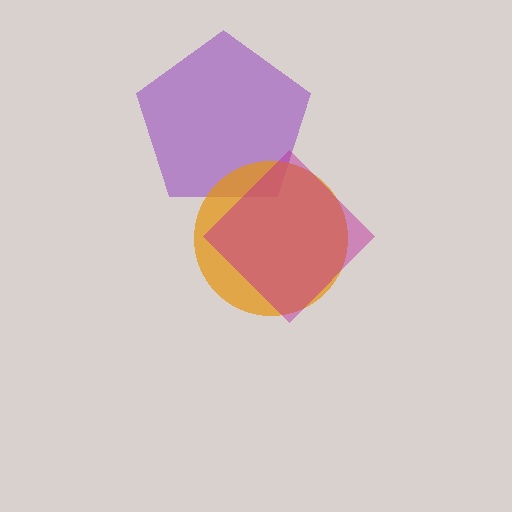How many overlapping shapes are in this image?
There are 3 overlapping shapes in the image.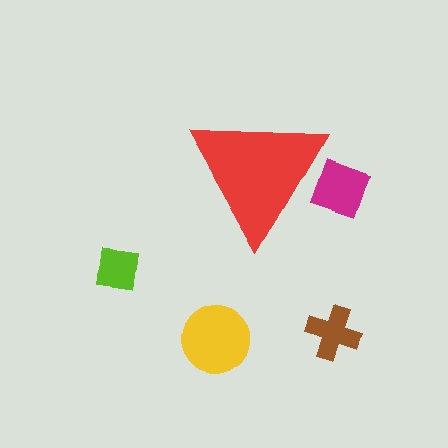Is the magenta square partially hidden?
Yes, the magenta square is partially hidden behind the red triangle.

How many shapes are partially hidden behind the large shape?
1 shape is partially hidden.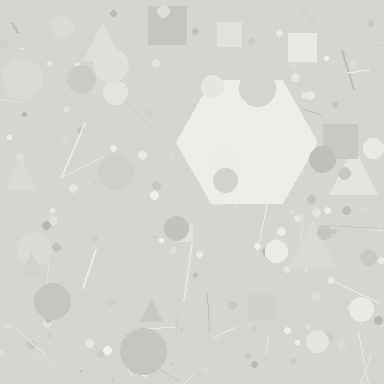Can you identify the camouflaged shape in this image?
The camouflaged shape is a hexagon.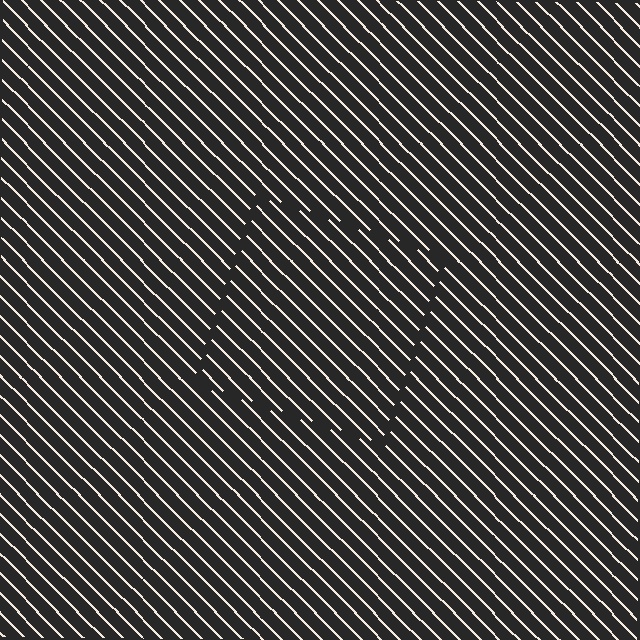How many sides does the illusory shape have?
4 sides — the line-ends trace a square.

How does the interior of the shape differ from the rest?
The interior of the shape contains the same grating, shifted by half a period — the contour is defined by the phase discontinuity where line-ends from the inner and outer gratings abut.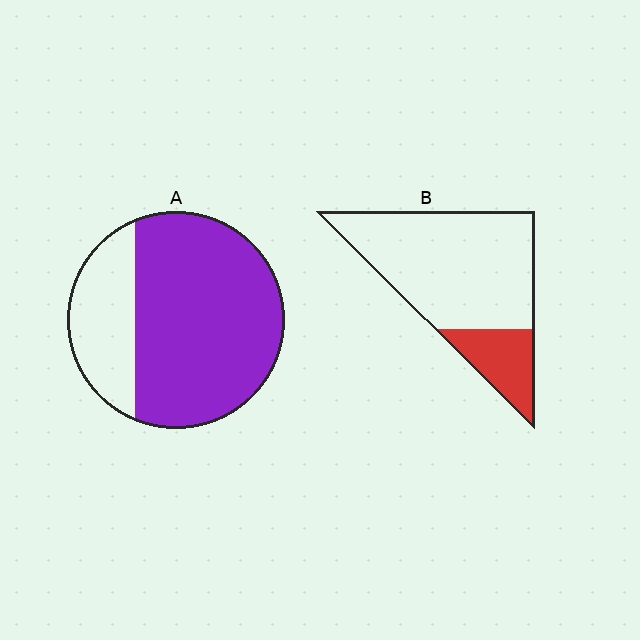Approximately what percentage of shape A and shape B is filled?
A is approximately 75% and B is approximately 20%.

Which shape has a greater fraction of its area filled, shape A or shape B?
Shape A.